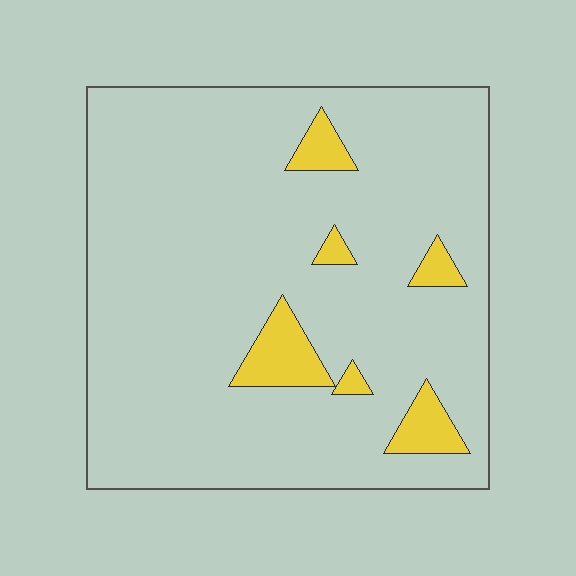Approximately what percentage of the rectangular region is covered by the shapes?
Approximately 10%.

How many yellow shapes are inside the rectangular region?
6.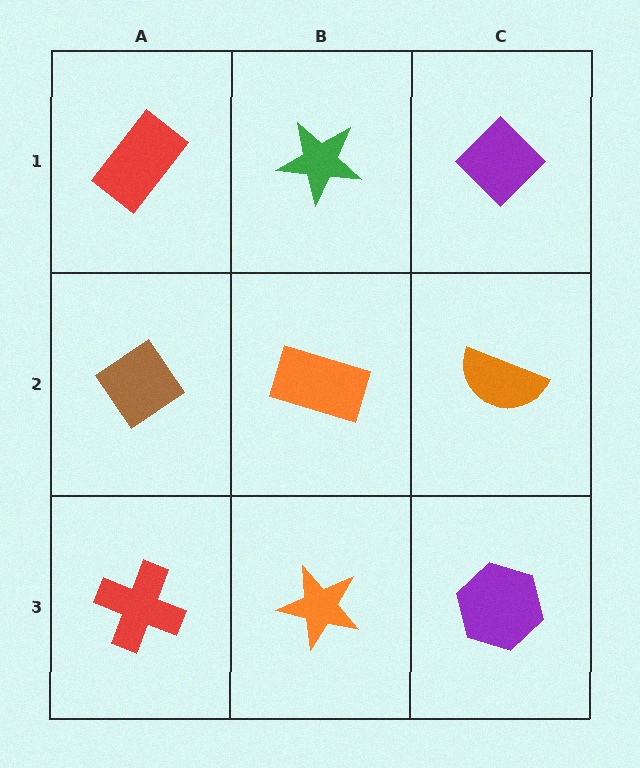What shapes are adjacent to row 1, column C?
An orange semicircle (row 2, column C), a green star (row 1, column B).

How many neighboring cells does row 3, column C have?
2.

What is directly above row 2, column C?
A purple diamond.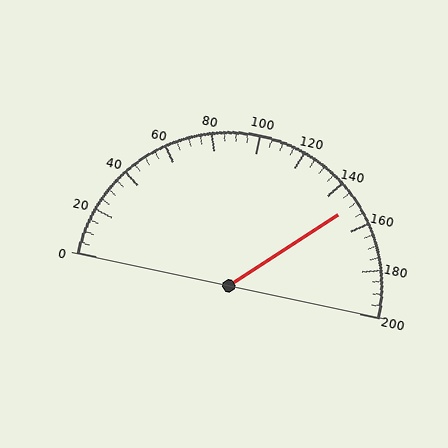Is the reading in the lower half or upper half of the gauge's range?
The reading is in the upper half of the range (0 to 200).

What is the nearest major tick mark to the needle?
The nearest major tick mark is 160.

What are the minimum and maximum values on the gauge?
The gauge ranges from 0 to 200.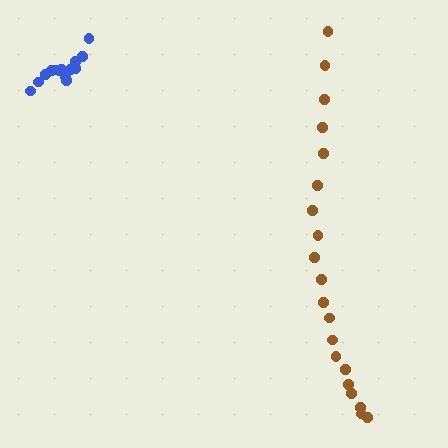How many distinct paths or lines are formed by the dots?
There are 2 distinct paths.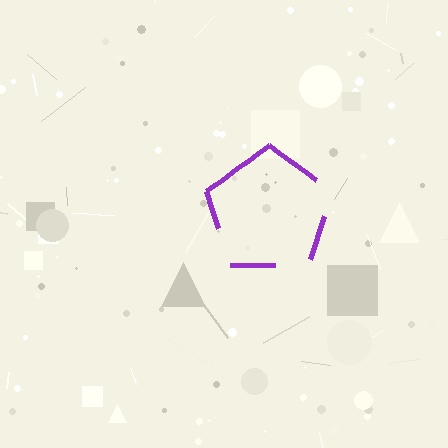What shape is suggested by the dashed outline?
The dashed outline suggests a pentagon.